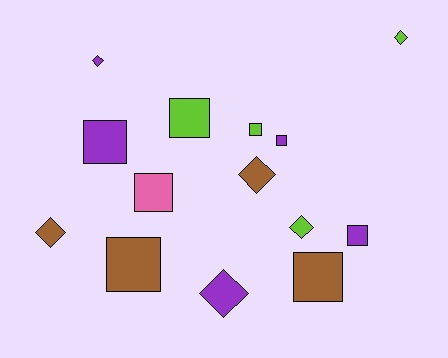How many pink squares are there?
There is 1 pink square.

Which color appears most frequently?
Purple, with 5 objects.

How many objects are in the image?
There are 14 objects.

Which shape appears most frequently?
Square, with 8 objects.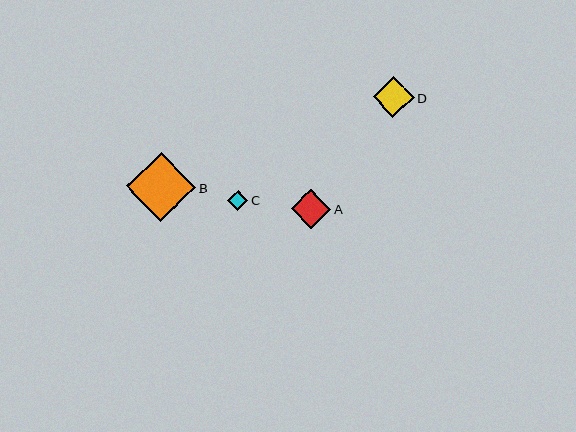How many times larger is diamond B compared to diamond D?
Diamond B is approximately 1.7 times the size of diamond D.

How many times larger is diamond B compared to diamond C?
Diamond B is approximately 3.4 times the size of diamond C.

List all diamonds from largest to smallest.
From largest to smallest: B, D, A, C.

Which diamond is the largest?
Diamond B is the largest with a size of approximately 69 pixels.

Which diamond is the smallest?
Diamond C is the smallest with a size of approximately 20 pixels.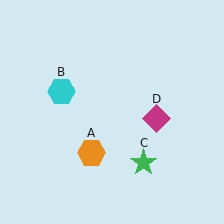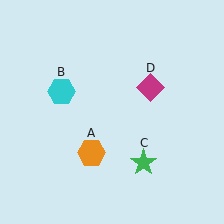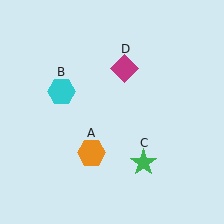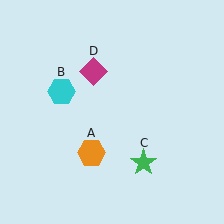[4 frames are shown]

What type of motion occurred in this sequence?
The magenta diamond (object D) rotated counterclockwise around the center of the scene.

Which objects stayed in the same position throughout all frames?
Orange hexagon (object A) and cyan hexagon (object B) and green star (object C) remained stationary.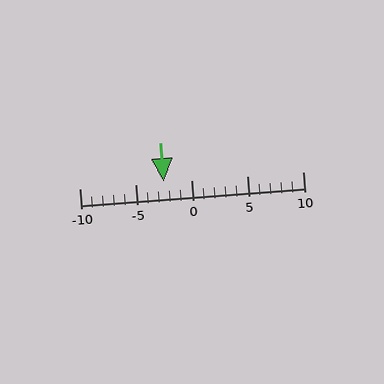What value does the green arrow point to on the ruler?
The green arrow points to approximately -2.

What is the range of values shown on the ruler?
The ruler shows values from -10 to 10.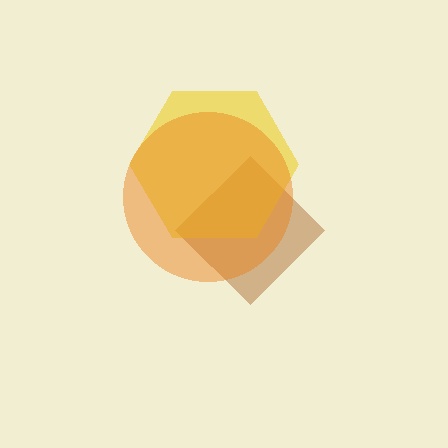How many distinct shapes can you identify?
There are 3 distinct shapes: a brown diamond, a yellow hexagon, an orange circle.